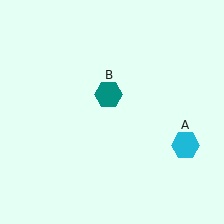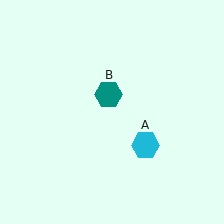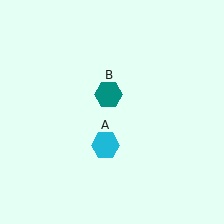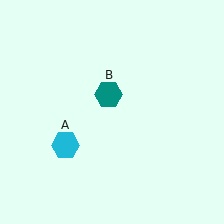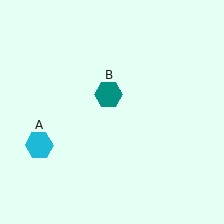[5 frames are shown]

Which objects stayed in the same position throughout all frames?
Teal hexagon (object B) remained stationary.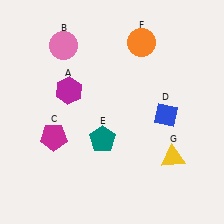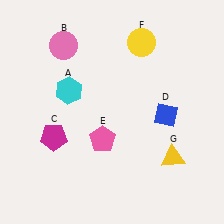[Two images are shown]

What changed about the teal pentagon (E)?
In Image 1, E is teal. In Image 2, it changed to pink.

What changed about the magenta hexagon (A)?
In Image 1, A is magenta. In Image 2, it changed to cyan.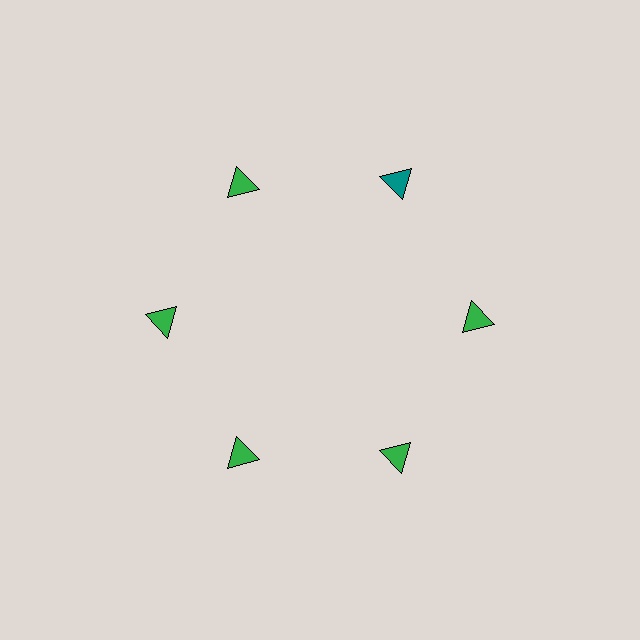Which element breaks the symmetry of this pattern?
The teal triangle at roughly the 1 o'clock position breaks the symmetry. All other shapes are green triangles.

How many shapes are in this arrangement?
There are 6 shapes arranged in a ring pattern.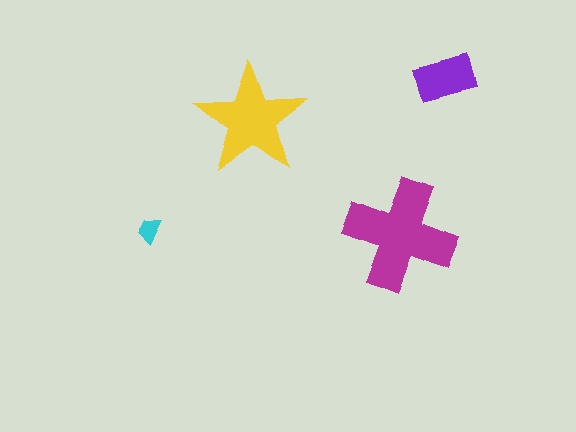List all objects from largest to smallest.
The magenta cross, the yellow star, the purple rectangle, the cyan trapezoid.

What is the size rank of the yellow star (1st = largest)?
2nd.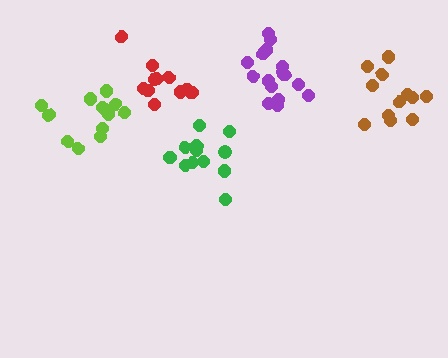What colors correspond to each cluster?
The clusters are colored: brown, green, lime, red, purple.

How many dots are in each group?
Group 1: 12 dots, Group 2: 12 dots, Group 3: 13 dots, Group 4: 12 dots, Group 5: 17 dots (66 total).